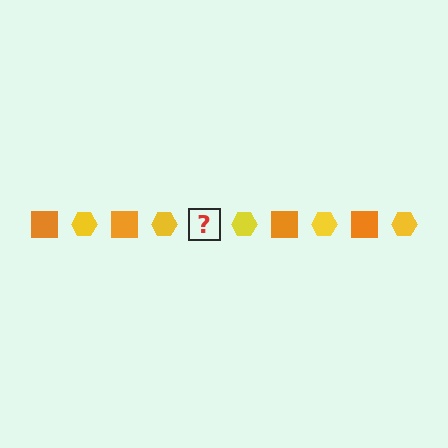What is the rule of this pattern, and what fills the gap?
The rule is that the pattern alternates between orange square and yellow hexagon. The gap should be filled with an orange square.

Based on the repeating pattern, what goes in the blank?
The blank should be an orange square.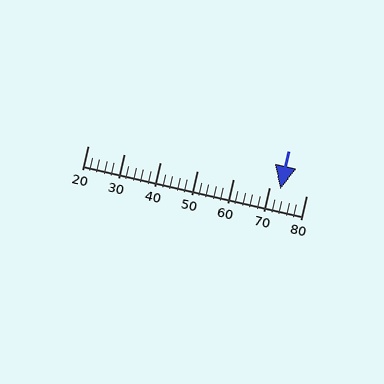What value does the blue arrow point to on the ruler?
The blue arrow points to approximately 73.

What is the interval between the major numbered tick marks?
The major tick marks are spaced 10 units apart.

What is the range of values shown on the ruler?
The ruler shows values from 20 to 80.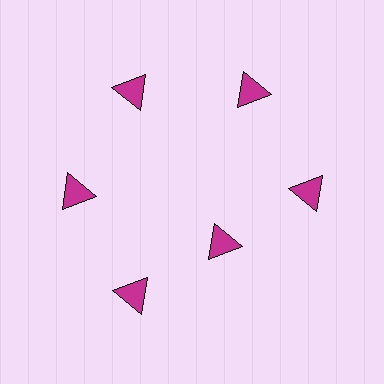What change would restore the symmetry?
The symmetry would be restored by moving it outward, back onto the ring so that all 6 triangles sit at equal angles and equal distance from the center.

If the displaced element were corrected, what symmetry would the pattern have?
It would have 6-fold rotational symmetry — the pattern would map onto itself every 60 degrees.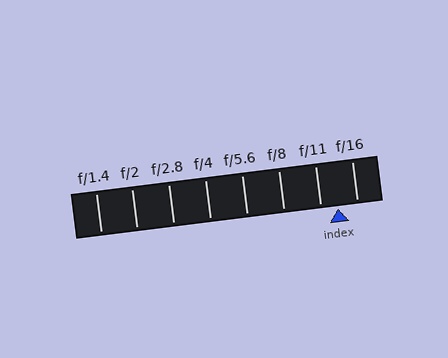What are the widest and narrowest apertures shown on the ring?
The widest aperture shown is f/1.4 and the narrowest is f/16.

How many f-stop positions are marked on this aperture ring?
There are 8 f-stop positions marked.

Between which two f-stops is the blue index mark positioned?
The index mark is between f/11 and f/16.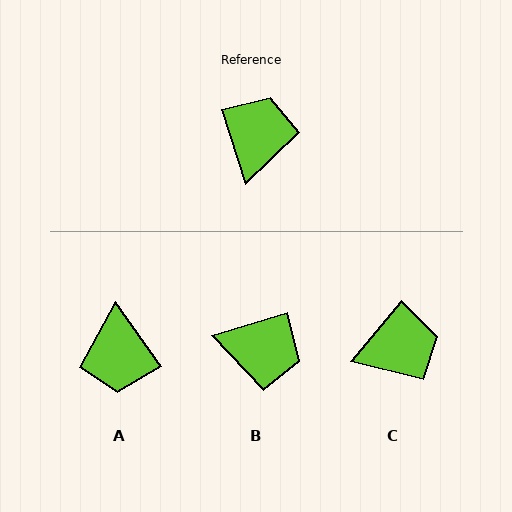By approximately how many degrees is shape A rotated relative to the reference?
Approximately 163 degrees clockwise.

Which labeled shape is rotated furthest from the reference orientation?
A, about 163 degrees away.